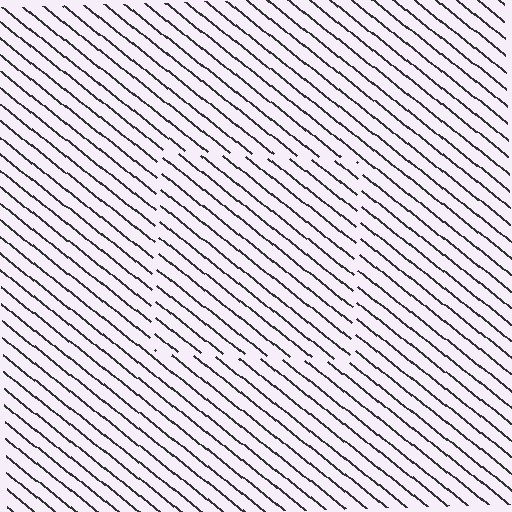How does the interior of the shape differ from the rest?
The interior of the shape contains the same grating, shifted by half a period — the contour is defined by the phase discontinuity where line-ends from the inner and outer gratings abut.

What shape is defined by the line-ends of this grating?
An illusory square. The interior of the shape contains the same grating, shifted by half a period — the contour is defined by the phase discontinuity where line-ends from the inner and outer gratings abut.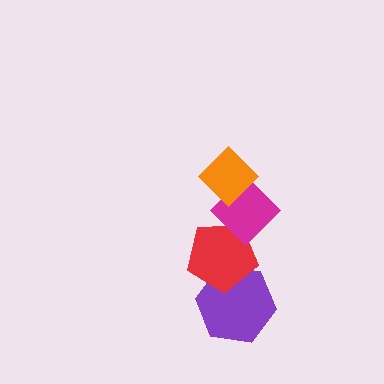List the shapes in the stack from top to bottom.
From top to bottom: the orange diamond, the magenta diamond, the red pentagon, the purple hexagon.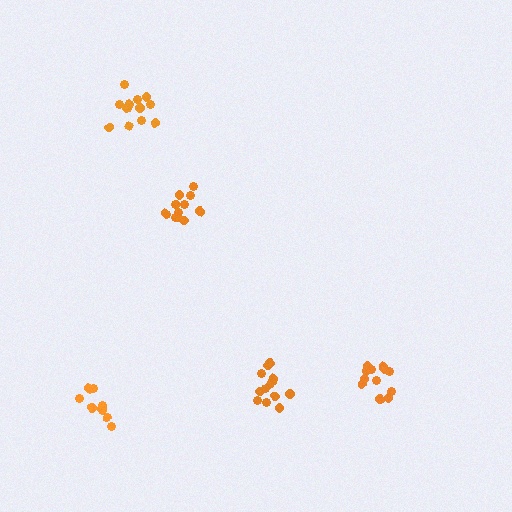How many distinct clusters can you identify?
There are 5 distinct clusters.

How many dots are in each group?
Group 1: 12 dots, Group 2: 13 dots, Group 3: 13 dots, Group 4: 9 dots, Group 5: 13 dots (60 total).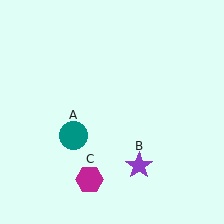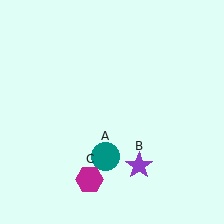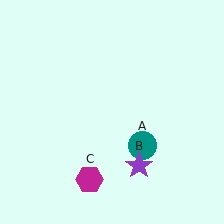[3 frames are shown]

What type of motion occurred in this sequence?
The teal circle (object A) rotated counterclockwise around the center of the scene.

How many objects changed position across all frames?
1 object changed position: teal circle (object A).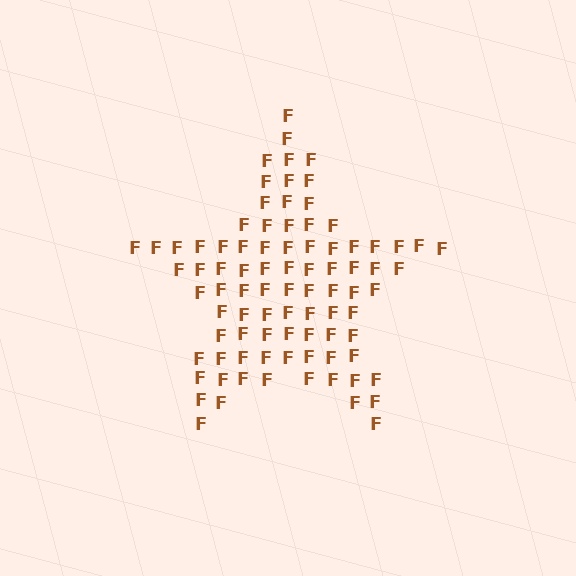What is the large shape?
The large shape is a star.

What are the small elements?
The small elements are letter F's.